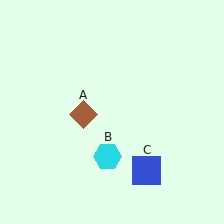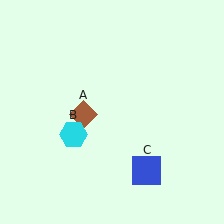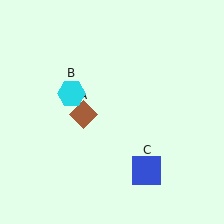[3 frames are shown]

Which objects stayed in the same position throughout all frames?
Brown diamond (object A) and blue square (object C) remained stationary.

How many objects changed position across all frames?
1 object changed position: cyan hexagon (object B).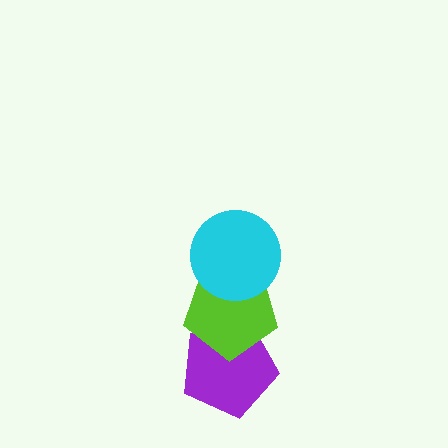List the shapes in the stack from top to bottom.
From top to bottom: the cyan circle, the lime pentagon, the purple pentagon.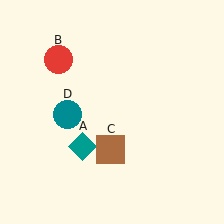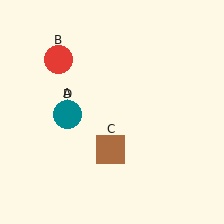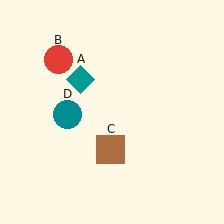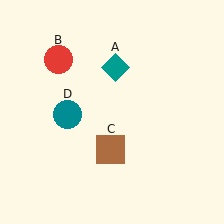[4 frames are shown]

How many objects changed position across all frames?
1 object changed position: teal diamond (object A).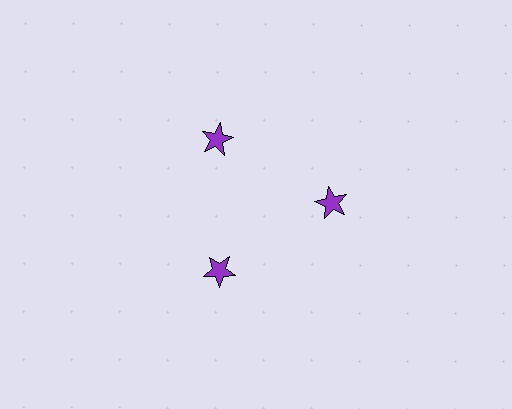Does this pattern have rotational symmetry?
Yes, this pattern has 3-fold rotational symmetry. It looks the same after rotating 120 degrees around the center.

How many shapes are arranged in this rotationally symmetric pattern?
There are 3 shapes, arranged in 3 groups of 1.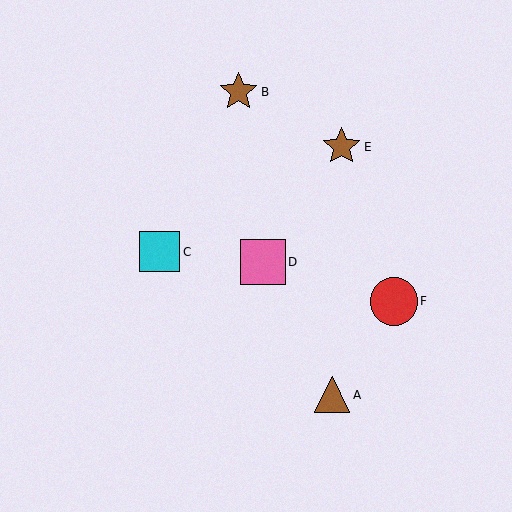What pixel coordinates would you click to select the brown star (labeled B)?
Click at (238, 92) to select the brown star B.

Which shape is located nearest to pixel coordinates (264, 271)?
The pink square (labeled D) at (263, 262) is nearest to that location.